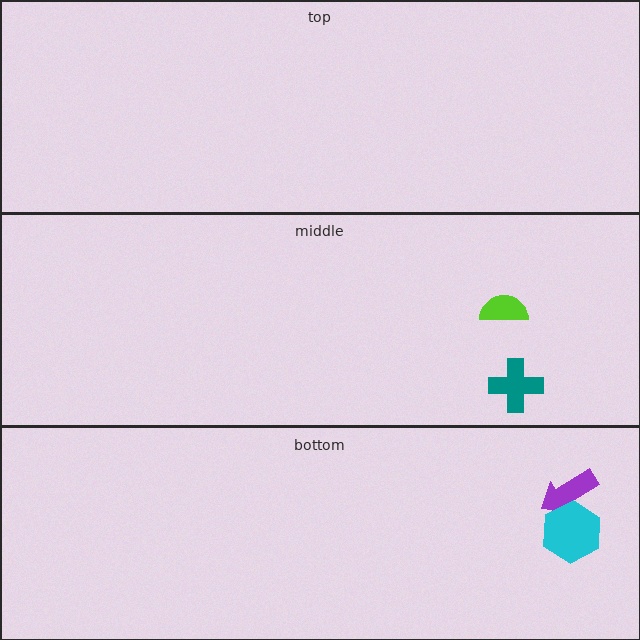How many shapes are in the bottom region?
2.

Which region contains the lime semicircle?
The middle region.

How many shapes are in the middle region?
2.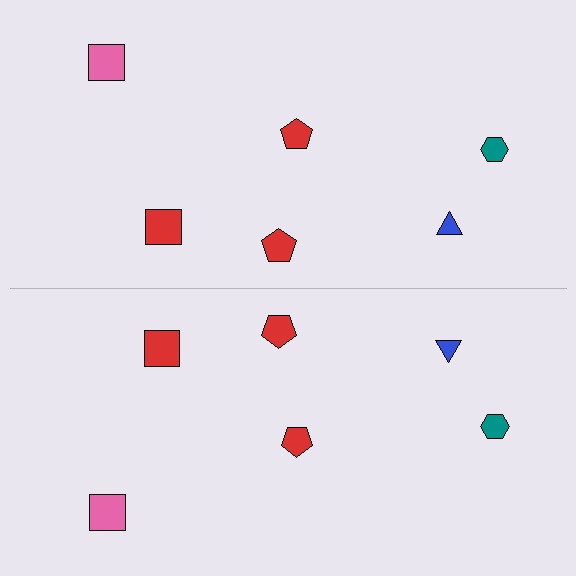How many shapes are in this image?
There are 12 shapes in this image.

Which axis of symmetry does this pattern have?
The pattern has a horizontal axis of symmetry running through the center of the image.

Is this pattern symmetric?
Yes, this pattern has bilateral (reflection) symmetry.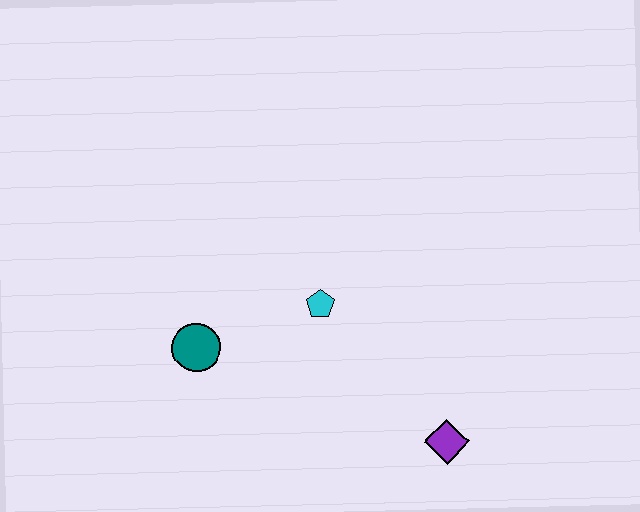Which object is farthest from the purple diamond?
The teal circle is farthest from the purple diamond.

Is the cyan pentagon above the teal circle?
Yes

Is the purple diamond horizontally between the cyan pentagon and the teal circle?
No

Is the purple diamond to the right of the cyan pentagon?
Yes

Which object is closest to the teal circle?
The cyan pentagon is closest to the teal circle.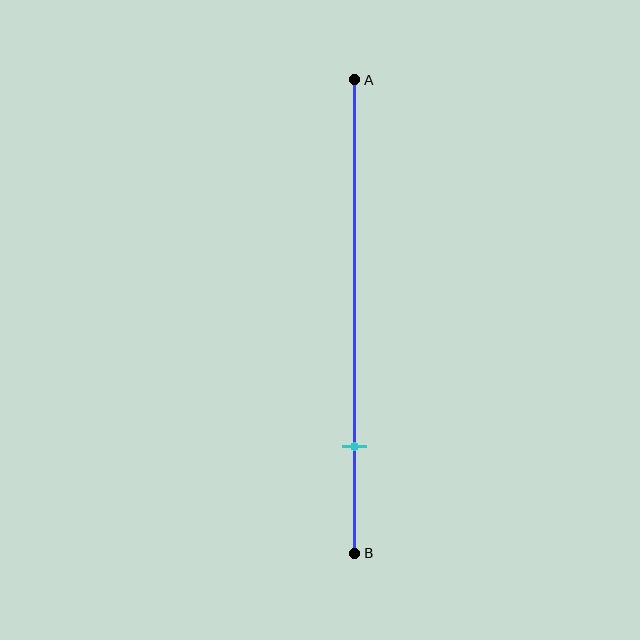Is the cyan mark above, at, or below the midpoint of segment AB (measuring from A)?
The cyan mark is below the midpoint of segment AB.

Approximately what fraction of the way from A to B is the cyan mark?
The cyan mark is approximately 75% of the way from A to B.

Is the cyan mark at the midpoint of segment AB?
No, the mark is at about 75% from A, not at the 50% midpoint.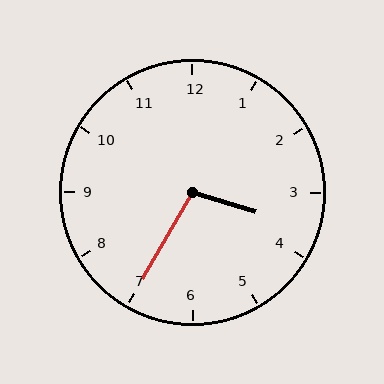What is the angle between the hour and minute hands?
Approximately 102 degrees.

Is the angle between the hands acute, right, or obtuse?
It is obtuse.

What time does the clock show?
3:35.